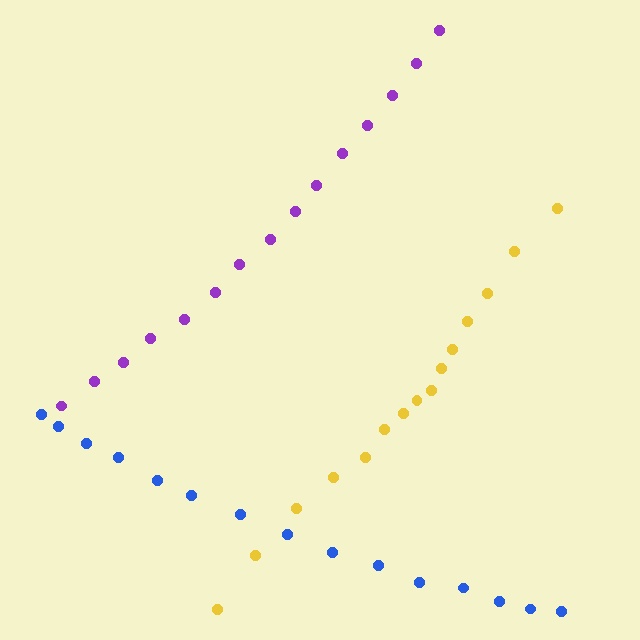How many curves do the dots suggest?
There are 3 distinct paths.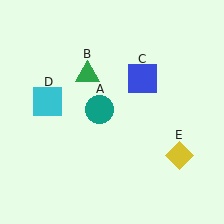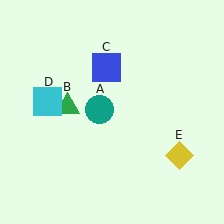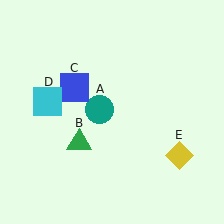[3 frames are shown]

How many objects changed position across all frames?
2 objects changed position: green triangle (object B), blue square (object C).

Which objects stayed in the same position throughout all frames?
Teal circle (object A) and cyan square (object D) and yellow diamond (object E) remained stationary.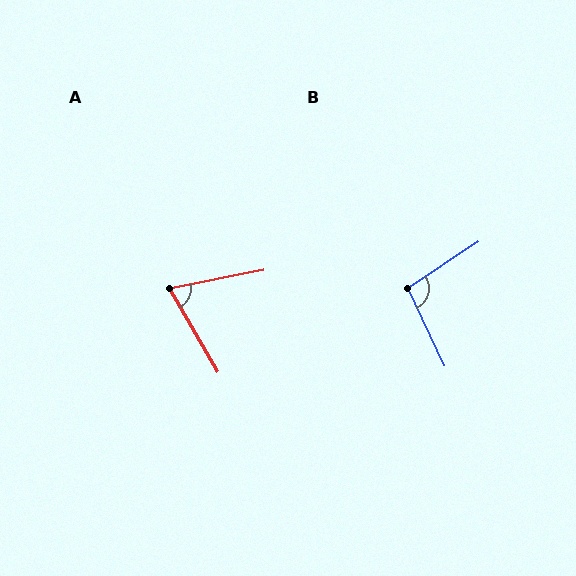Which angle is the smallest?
A, at approximately 71 degrees.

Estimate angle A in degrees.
Approximately 71 degrees.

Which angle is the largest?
B, at approximately 99 degrees.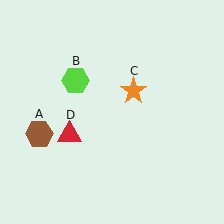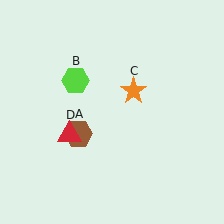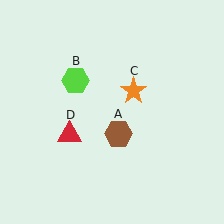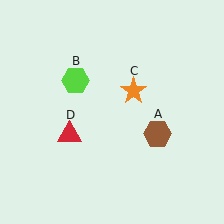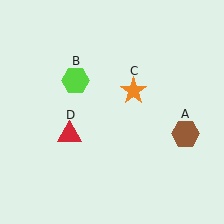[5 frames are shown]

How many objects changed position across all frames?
1 object changed position: brown hexagon (object A).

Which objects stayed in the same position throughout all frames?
Lime hexagon (object B) and orange star (object C) and red triangle (object D) remained stationary.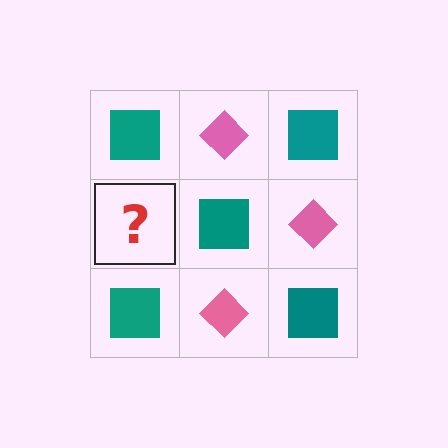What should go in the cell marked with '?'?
The missing cell should contain a pink diamond.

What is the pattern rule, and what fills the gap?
The rule is that it alternates teal square and pink diamond in a checkerboard pattern. The gap should be filled with a pink diamond.